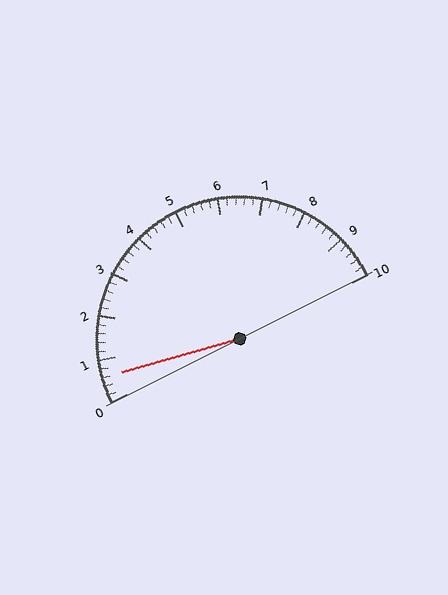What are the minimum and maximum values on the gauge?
The gauge ranges from 0 to 10.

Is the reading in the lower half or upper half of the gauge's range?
The reading is in the lower half of the range (0 to 10).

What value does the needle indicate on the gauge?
The needle indicates approximately 0.6.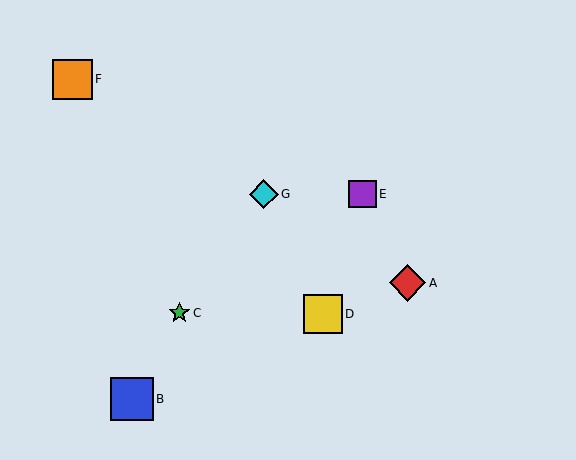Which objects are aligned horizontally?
Objects E, G are aligned horizontally.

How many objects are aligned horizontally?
2 objects (E, G) are aligned horizontally.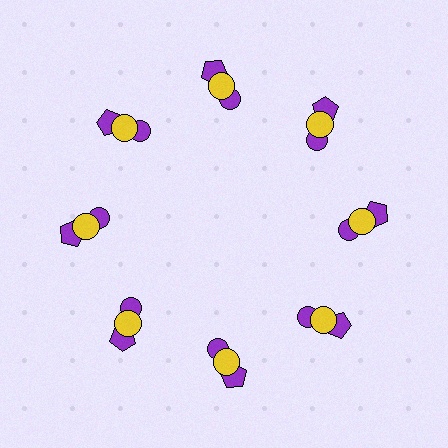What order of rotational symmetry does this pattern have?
This pattern has 8-fold rotational symmetry.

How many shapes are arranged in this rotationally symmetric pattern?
There are 24 shapes, arranged in 8 groups of 3.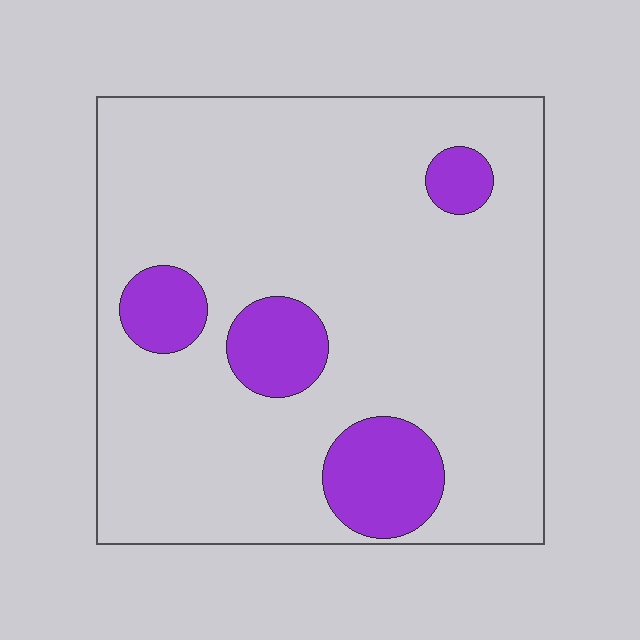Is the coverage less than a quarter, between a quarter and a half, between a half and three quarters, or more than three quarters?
Less than a quarter.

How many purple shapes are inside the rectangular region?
4.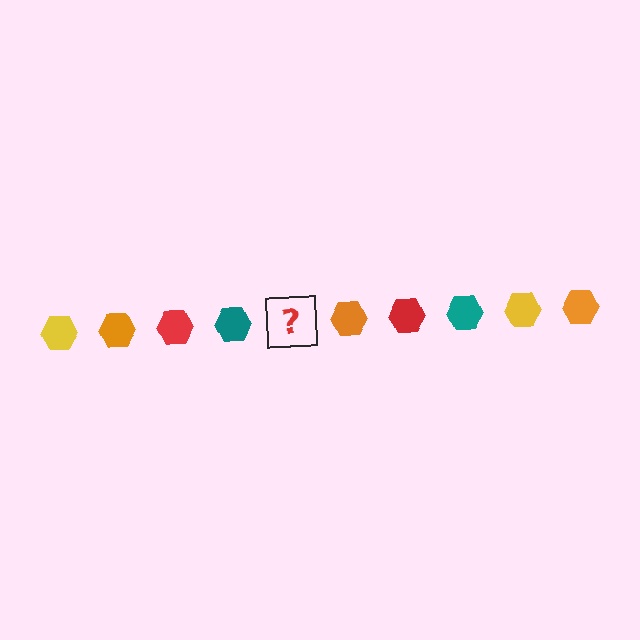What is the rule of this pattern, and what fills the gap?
The rule is that the pattern cycles through yellow, orange, red, teal hexagons. The gap should be filled with a yellow hexagon.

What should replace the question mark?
The question mark should be replaced with a yellow hexagon.